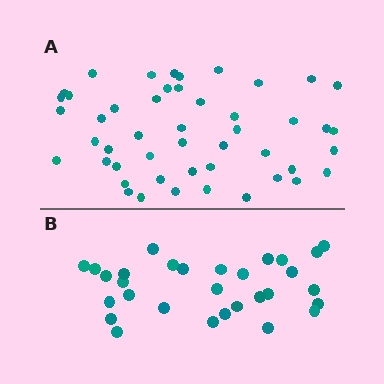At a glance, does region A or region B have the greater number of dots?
Region A (the top region) has more dots.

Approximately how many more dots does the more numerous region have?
Region A has approximately 20 more dots than region B.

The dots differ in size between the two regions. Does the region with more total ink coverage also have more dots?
No. Region B has more total ink coverage because its dots are larger, but region A actually contains more individual dots. Total area can be misleading — the number of items is what matters here.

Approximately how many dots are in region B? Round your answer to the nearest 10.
About 30 dots.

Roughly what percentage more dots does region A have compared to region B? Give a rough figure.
About 60% more.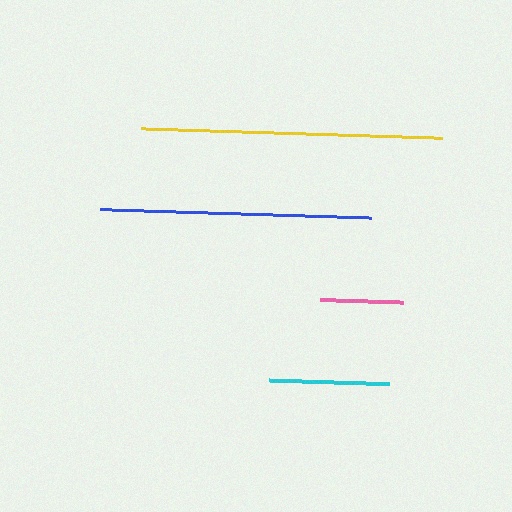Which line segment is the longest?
The yellow line is the longest at approximately 301 pixels.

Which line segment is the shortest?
The pink line is the shortest at approximately 83 pixels.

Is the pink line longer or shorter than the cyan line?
The cyan line is longer than the pink line.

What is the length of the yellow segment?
The yellow segment is approximately 301 pixels long.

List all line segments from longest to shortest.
From longest to shortest: yellow, blue, cyan, pink.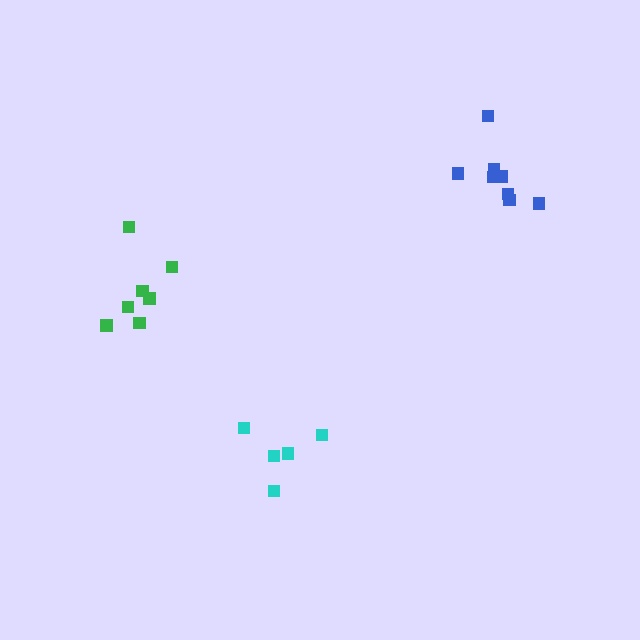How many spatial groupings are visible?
There are 3 spatial groupings.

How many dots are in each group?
Group 1: 8 dots, Group 2: 5 dots, Group 3: 7 dots (20 total).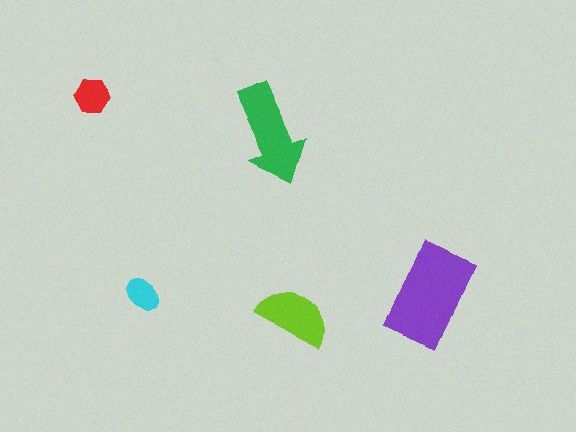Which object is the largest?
The purple rectangle.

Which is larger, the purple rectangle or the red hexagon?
The purple rectangle.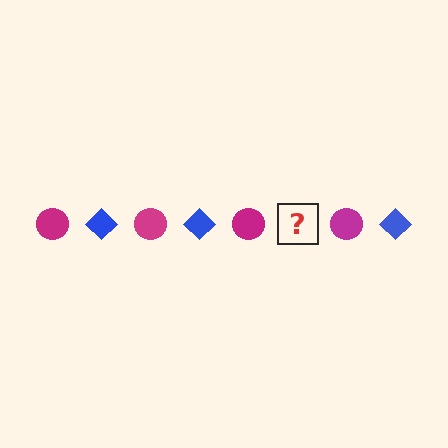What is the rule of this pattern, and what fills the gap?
The rule is that the pattern alternates between magenta circle and blue diamond. The gap should be filled with a blue diamond.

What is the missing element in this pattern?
The missing element is a blue diamond.